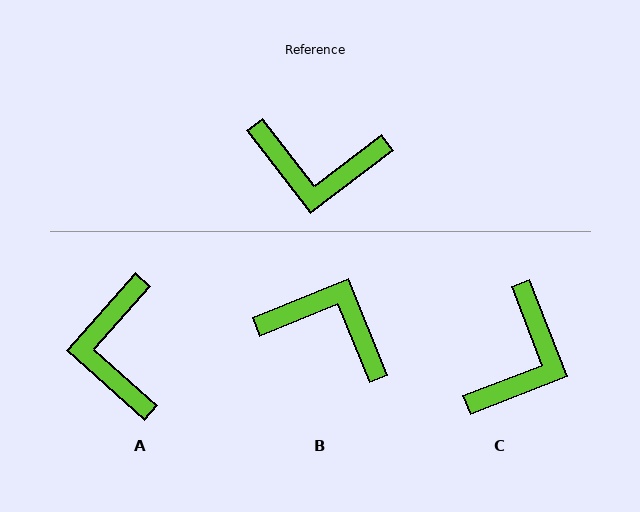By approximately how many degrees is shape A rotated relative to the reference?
Approximately 79 degrees clockwise.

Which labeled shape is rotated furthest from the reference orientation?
B, about 164 degrees away.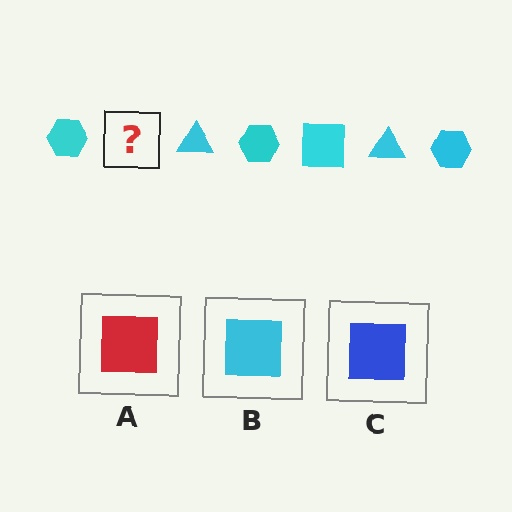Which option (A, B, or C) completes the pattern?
B.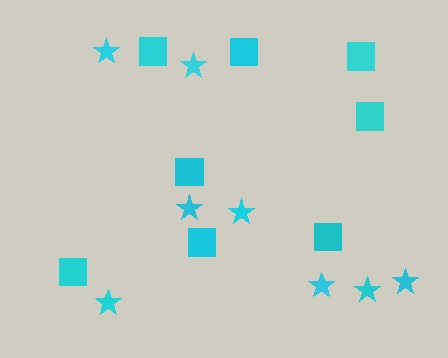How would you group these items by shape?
There are 2 groups: one group of squares (8) and one group of stars (8).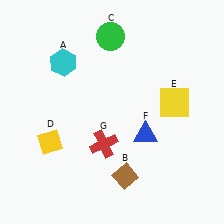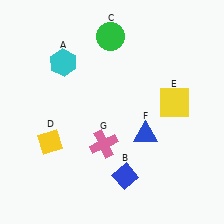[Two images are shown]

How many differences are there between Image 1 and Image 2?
There are 2 differences between the two images.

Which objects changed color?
B changed from brown to blue. G changed from red to pink.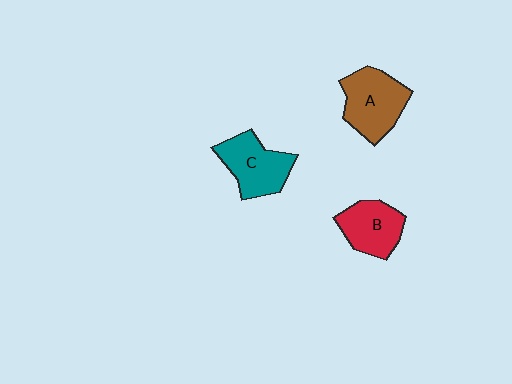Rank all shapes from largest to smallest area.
From largest to smallest: A (brown), C (teal), B (red).